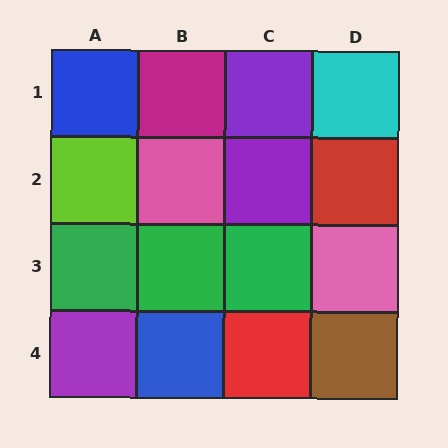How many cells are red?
2 cells are red.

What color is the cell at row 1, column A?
Blue.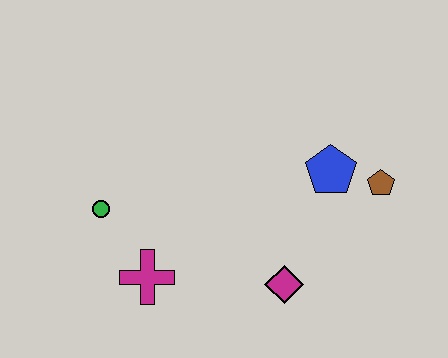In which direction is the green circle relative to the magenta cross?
The green circle is above the magenta cross.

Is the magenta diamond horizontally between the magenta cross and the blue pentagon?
Yes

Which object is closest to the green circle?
The magenta cross is closest to the green circle.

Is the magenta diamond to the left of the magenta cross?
No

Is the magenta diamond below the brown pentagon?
Yes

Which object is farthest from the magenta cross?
The brown pentagon is farthest from the magenta cross.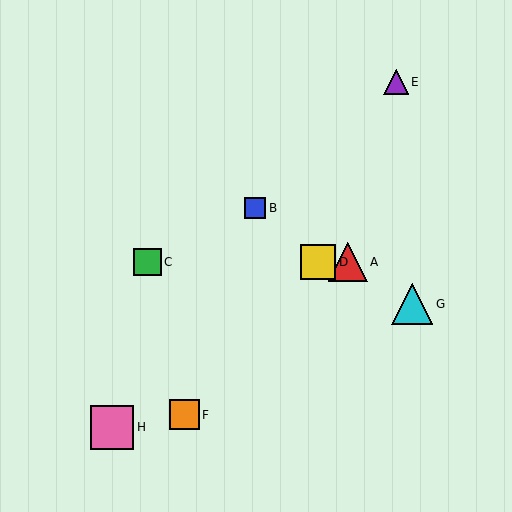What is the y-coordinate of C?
Object C is at y≈262.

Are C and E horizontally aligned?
No, C is at y≈262 and E is at y≈82.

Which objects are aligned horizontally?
Objects A, C, D are aligned horizontally.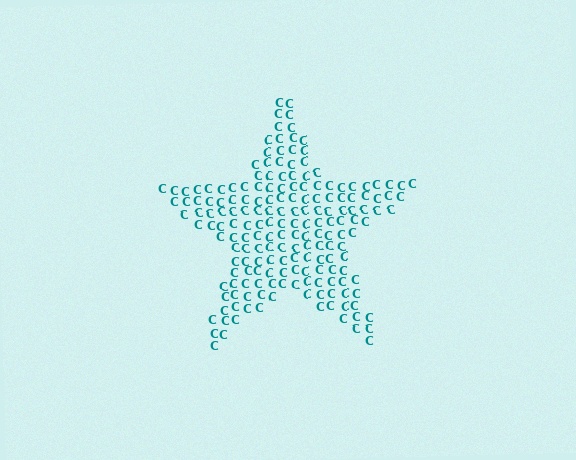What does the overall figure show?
The overall figure shows a star.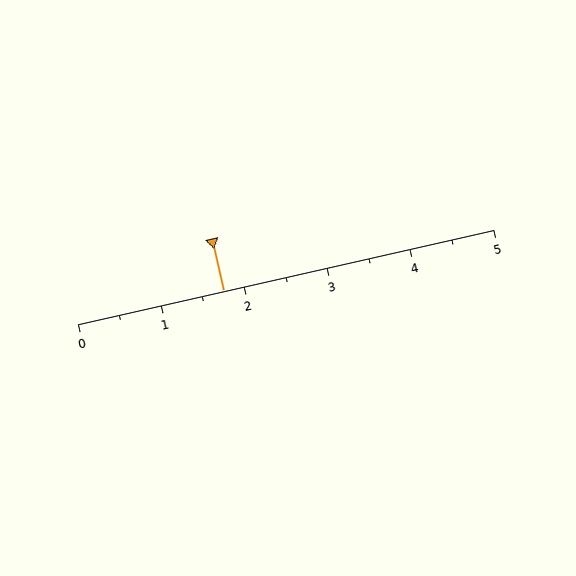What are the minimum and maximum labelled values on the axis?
The axis runs from 0 to 5.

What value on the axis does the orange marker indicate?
The marker indicates approximately 1.8.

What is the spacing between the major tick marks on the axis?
The major ticks are spaced 1 apart.